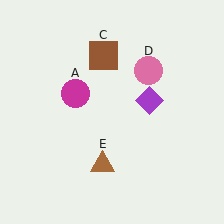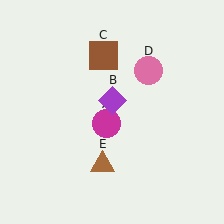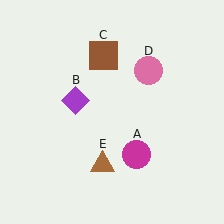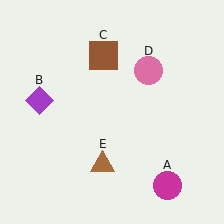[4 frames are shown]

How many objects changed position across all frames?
2 objects changed position: magenta circle (object A), purple diamond (object B).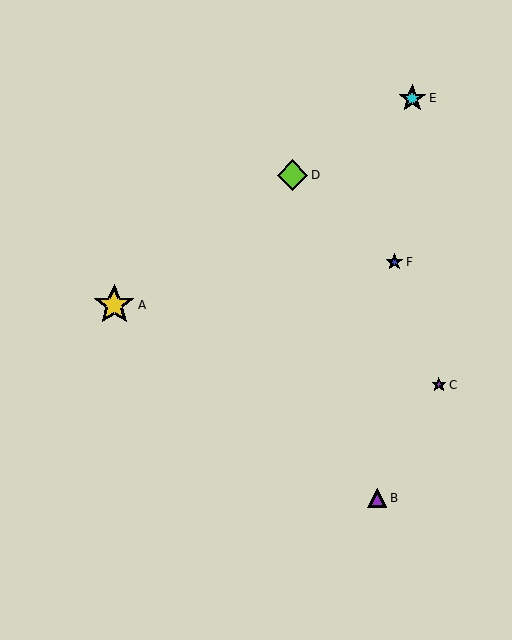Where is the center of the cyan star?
The center of the cyan star is at (412, 98).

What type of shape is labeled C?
Shape C is a purple star.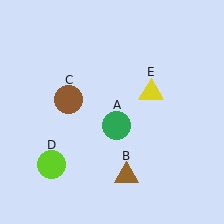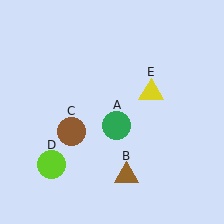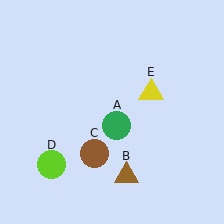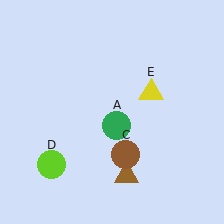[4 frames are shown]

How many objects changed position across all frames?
1 object changed position: brown circle (object C).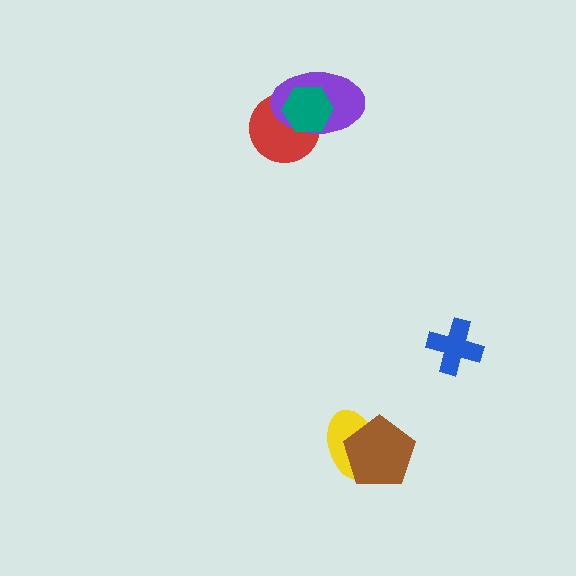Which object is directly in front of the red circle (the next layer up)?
The purple ellipse is directly in front of the red circle.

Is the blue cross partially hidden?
No, no other shape covers it.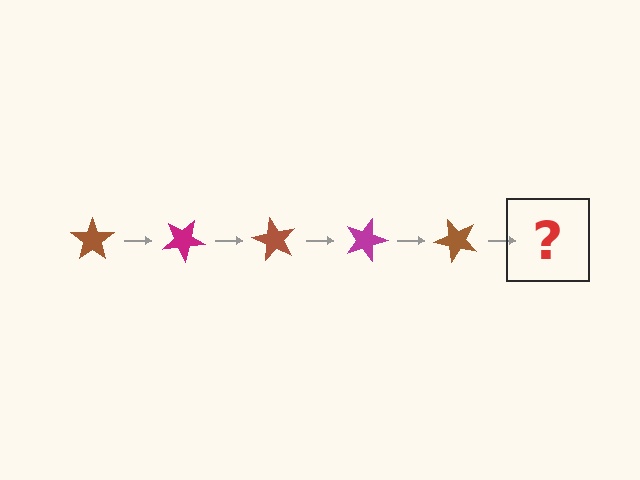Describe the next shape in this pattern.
It should be a magenta star, rotated 150 degrees from the start.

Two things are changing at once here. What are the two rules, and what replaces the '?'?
The two rules are that it rotates 30 degrees each step and the color cycles through brown and magenta. The '?' should be a magenta star, rotated 150 degrees from the start.